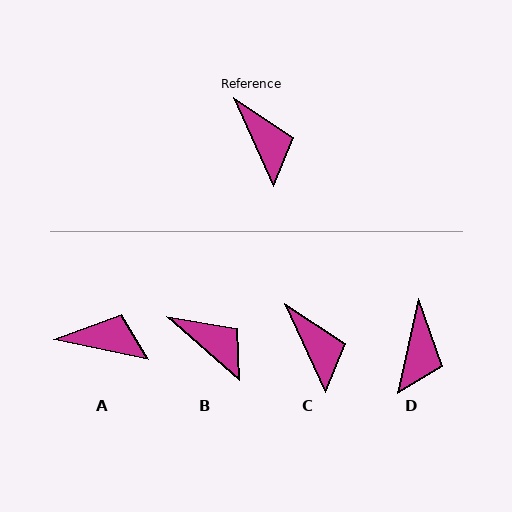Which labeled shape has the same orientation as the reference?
C.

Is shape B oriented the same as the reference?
No, it is off by about 24 degrees.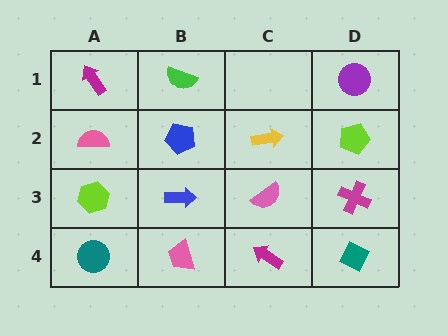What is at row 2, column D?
A lime pentagon.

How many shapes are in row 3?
4 shapes.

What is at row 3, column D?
A magenta cross.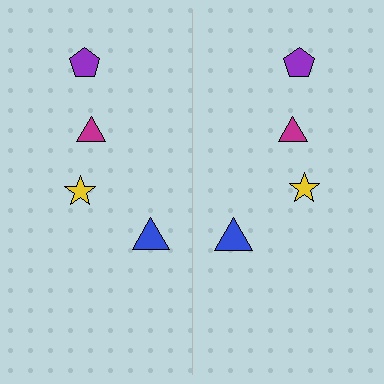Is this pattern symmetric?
Yes, this pattern has bilateral (reflection) symmetry.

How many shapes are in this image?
There are 8 shapes in this image.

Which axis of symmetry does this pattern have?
The pattern has a vertical axis of symmetry running through the center of the image.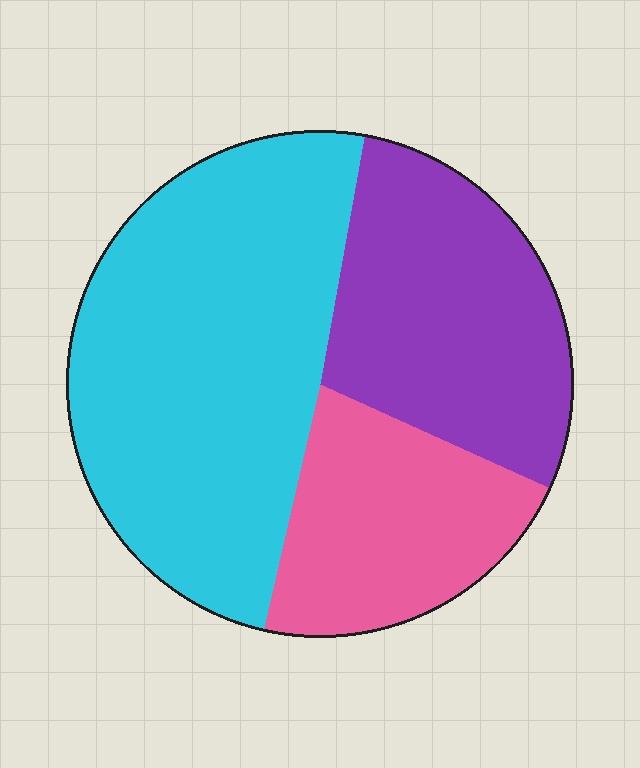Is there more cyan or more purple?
Cyan.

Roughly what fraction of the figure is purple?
Purple takes up between a sixth and a third of the figure.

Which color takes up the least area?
Pink, at roughly 20%.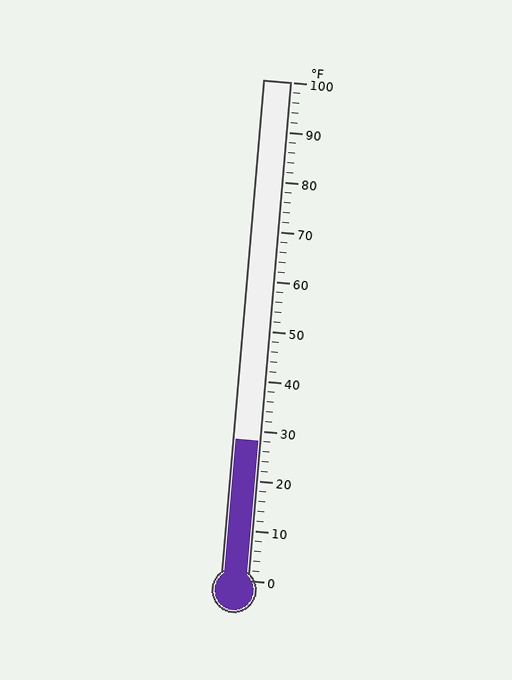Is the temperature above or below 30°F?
The temperature is below 30°F.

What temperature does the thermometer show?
The thermometer shows approximately 28°F.